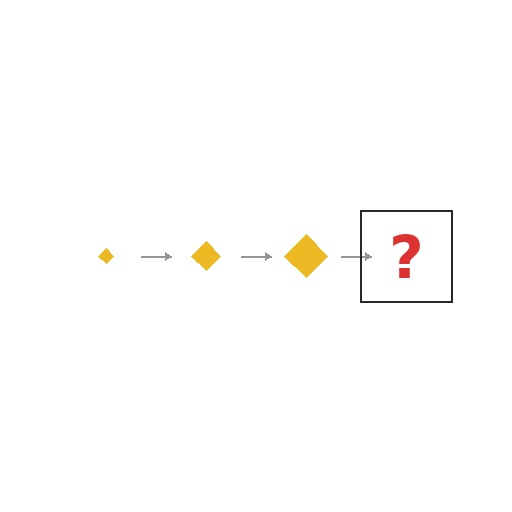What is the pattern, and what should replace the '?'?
The pattern is that the diamond gets progressively larger each step. The '?' should be a yellow diamond, larger than the previous one.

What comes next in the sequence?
The next element should be a yellow diamond, larger than the previous one.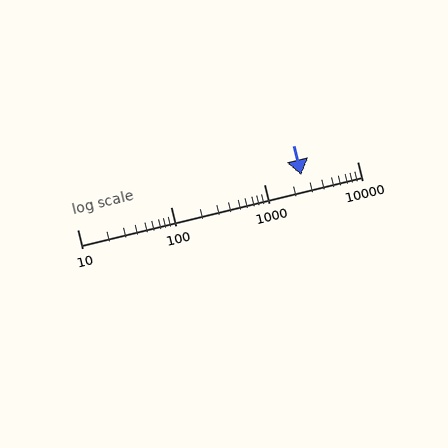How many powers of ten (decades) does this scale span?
The scale spans 3 decades, from 10 to 10000.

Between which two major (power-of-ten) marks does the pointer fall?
The pointer is between 1000 and 10000.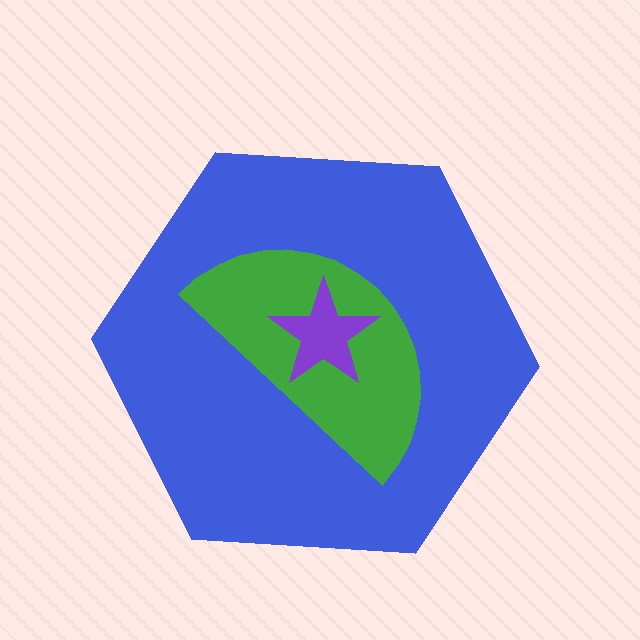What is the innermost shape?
The purple star.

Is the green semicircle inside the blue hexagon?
Yes.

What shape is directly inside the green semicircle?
The purple star.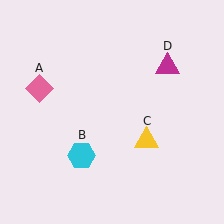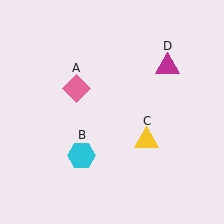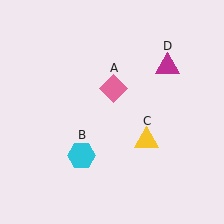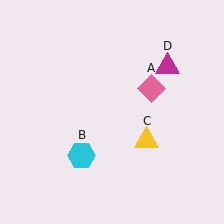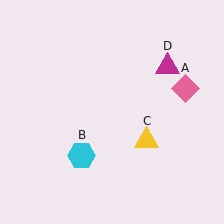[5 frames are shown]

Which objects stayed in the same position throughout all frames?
Cyan hexagon (object B) and yellow triangle (object C) and magenta triangle (object D) remained stationary.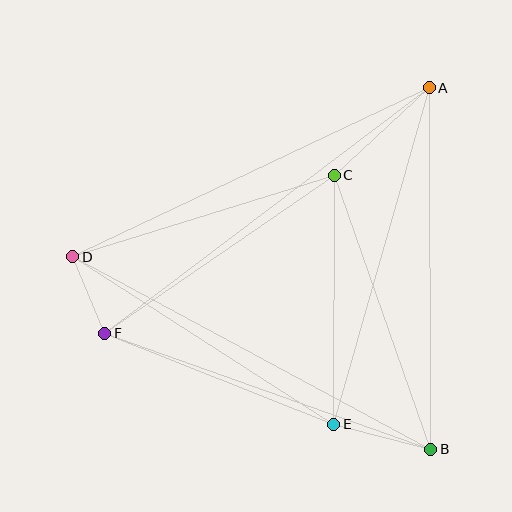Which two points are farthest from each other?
Points A and F are farthest from each other.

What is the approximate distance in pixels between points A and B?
The distance between A and B is approximately 361 pixels.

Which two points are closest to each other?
Points D and F are closest to each other.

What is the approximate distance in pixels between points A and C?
The distance between A and C is approximately 129 pixels.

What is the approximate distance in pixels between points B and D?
The distance between B and D is approximately 406 pixels.